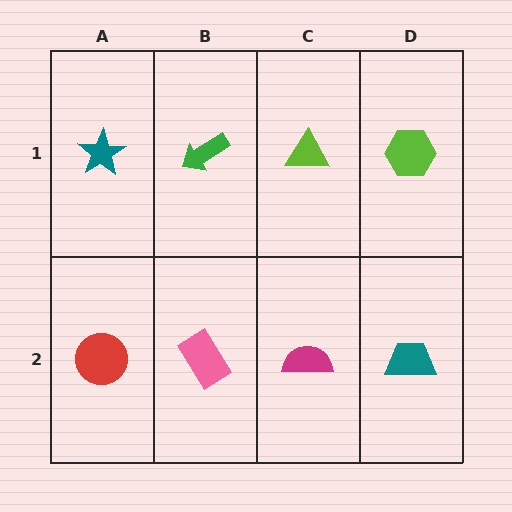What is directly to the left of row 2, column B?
A red circle.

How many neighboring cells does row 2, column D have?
2.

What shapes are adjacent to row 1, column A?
A red circle (row 2, column A), a green arrow (row 1, column B).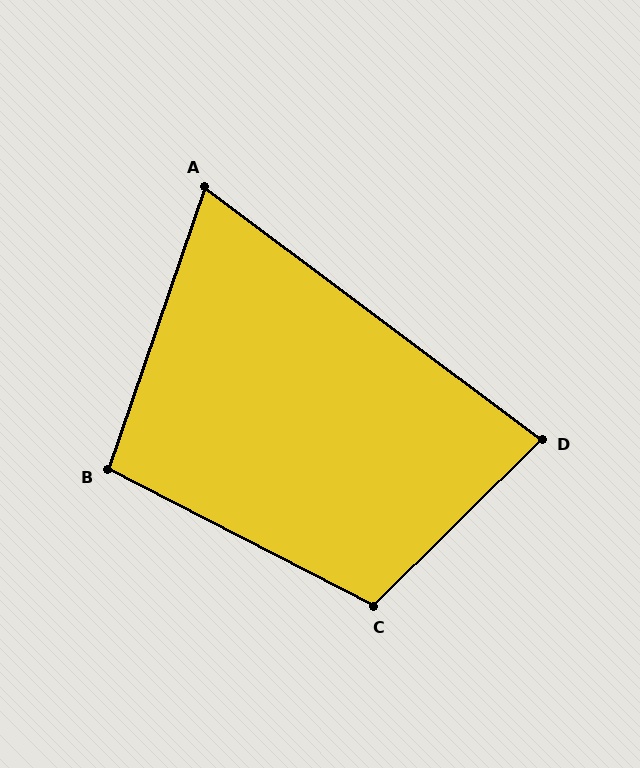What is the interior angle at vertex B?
Approximately 98 degrees (obtuse).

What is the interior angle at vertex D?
Approximately 82 degrees (acute).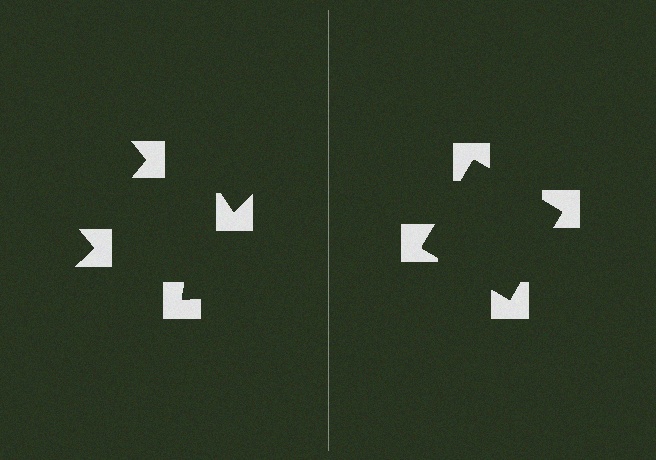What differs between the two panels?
The notched squares are positioned identically on both sides; only the wedge orientations differ. On the right they align to a square; on the left they are misaligned.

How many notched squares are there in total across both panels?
8 — 4 on each side.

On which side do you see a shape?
An illusory square appears on the right side. On the left side the wedge cuts are rotated, so no coherent shape forms.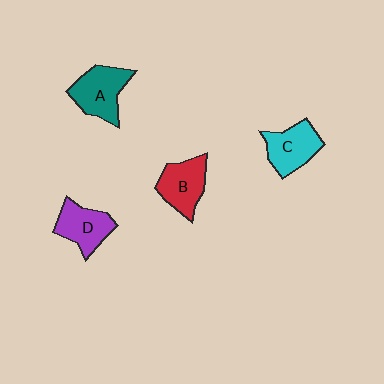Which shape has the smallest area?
Shape D (purple).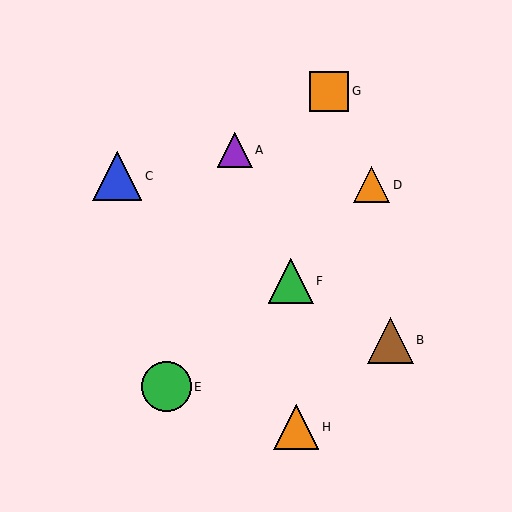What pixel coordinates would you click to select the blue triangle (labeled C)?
Click at (117, 176) to select the blue triangle C.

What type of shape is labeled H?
Shape H is an orange triangle.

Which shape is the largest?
The green circle (labeled E) is the largest.